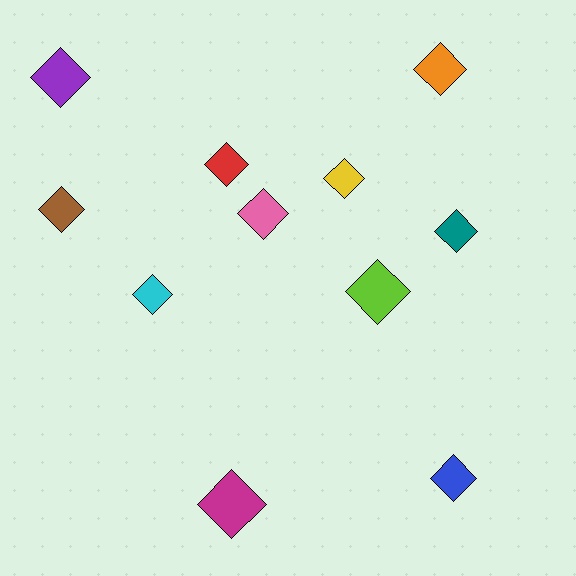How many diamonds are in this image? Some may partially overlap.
There are 11 diamonds.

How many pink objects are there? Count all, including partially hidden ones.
There is 1 pink object.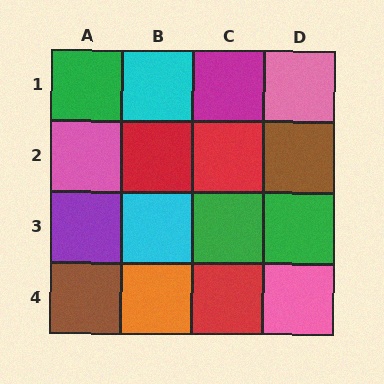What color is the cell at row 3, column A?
Purple.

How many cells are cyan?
2 cells are cyan.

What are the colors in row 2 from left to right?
Pink, red, red, brown.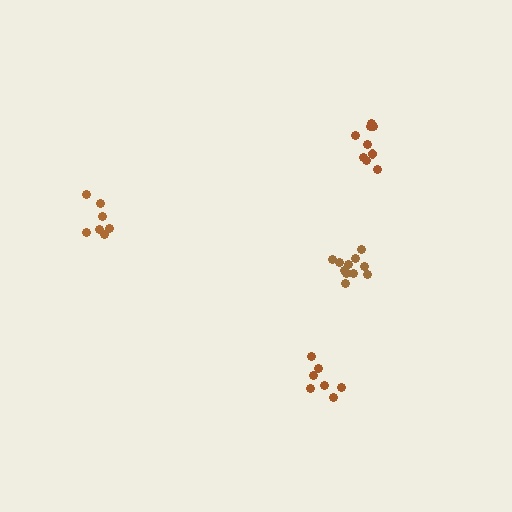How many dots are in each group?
Group 1: 9 dots, Group 2: 11 dots, Group 3: 7 dots, Group 4: 7 dots (34 total).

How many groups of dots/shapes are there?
There are 4 groups.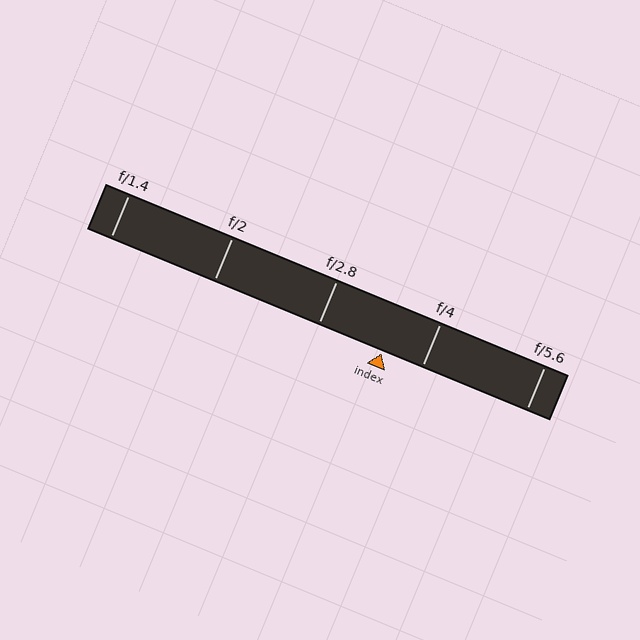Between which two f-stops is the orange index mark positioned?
The index mark is between f/2.8 and f/4.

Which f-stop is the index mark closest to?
The index mark is closest to f/4.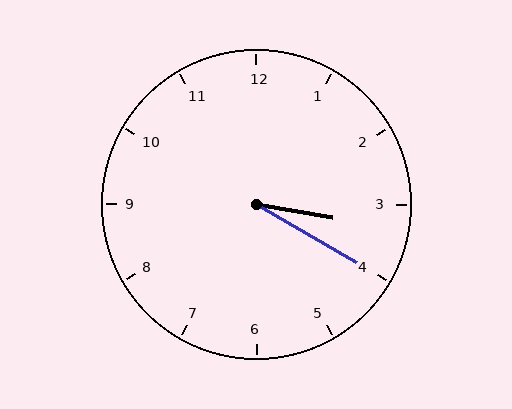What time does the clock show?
3:20.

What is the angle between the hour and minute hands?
Approximately 20 degrees.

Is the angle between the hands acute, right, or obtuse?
It is acute.